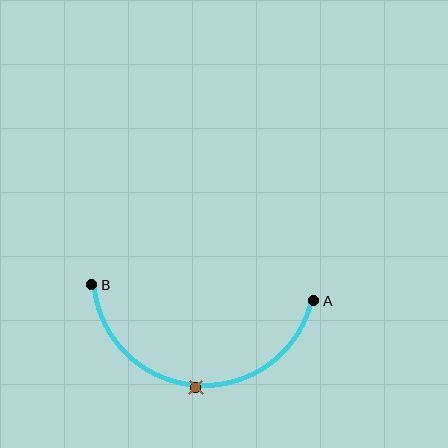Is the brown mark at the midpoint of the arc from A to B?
Yes. The brown mark lies on the arc at equal arc-length from both A and B — it is the arc midpoint.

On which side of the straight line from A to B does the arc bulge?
The arc bulges below the straight line connecting A and B.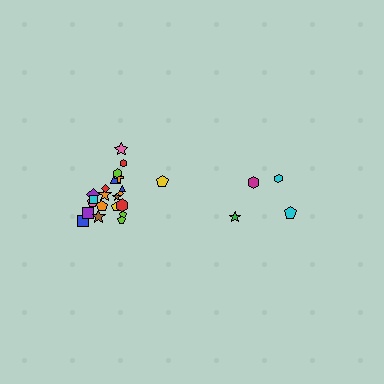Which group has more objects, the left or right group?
The left group.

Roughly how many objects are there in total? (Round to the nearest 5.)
Roughly 25 objects in total.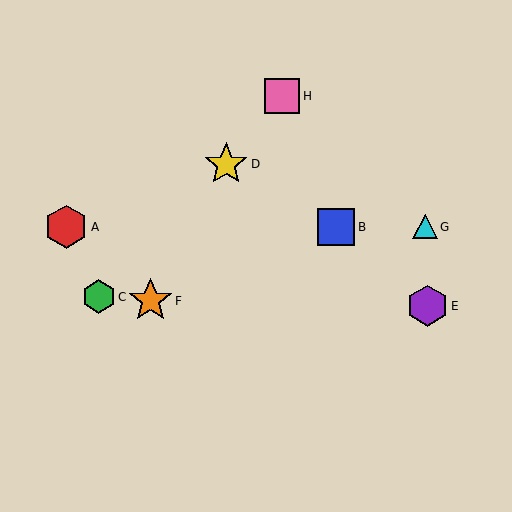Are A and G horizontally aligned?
Yes, both are at y≈227.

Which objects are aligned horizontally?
Objects A, B, G are aligned horizontally.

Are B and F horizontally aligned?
No, B is at y≈227 and F is at y≈301.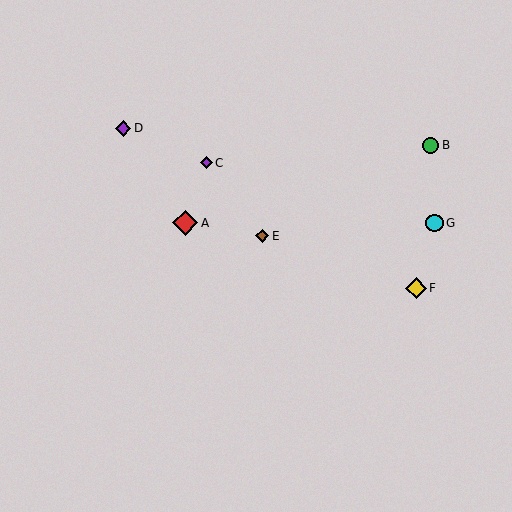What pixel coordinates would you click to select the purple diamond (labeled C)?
Click at (206, 163) to select the purple diamond C.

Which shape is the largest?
The red diamond (labeled A) is the largest.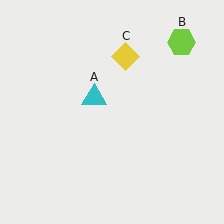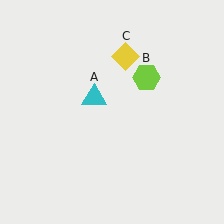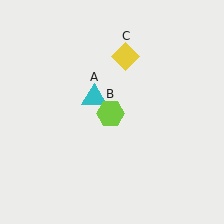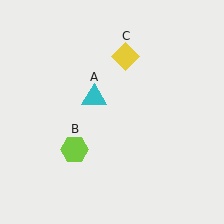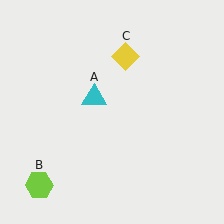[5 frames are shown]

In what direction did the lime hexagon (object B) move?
The lime hexagon (object B) moved down and to the left.